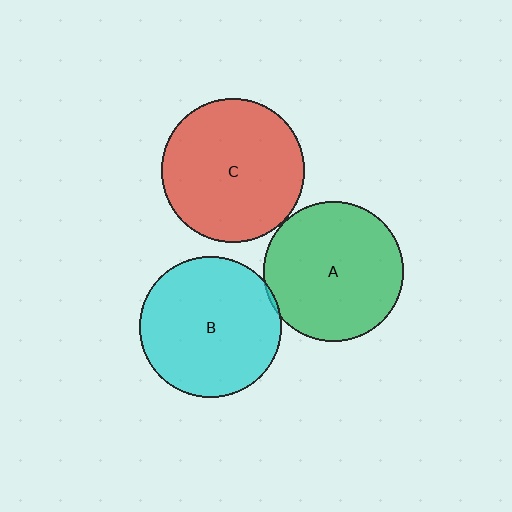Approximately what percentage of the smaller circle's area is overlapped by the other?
Approximately 5%.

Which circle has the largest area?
Circle C (red).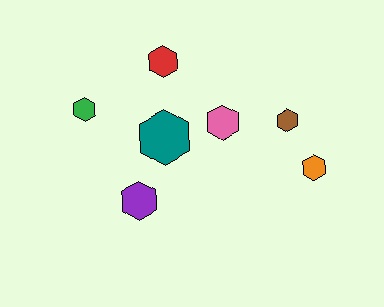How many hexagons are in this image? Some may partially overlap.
There are 7 hexagons.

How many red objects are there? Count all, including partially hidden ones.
There is 1 red object.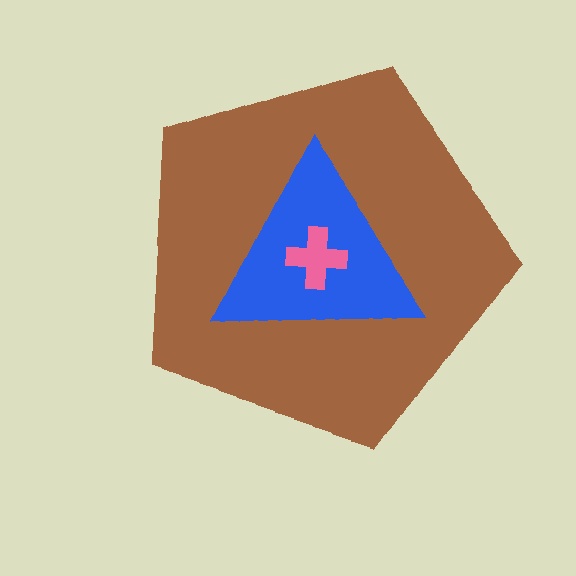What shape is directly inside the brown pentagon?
The blue triangle.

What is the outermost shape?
The brown pentagon.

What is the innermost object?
The pink cross.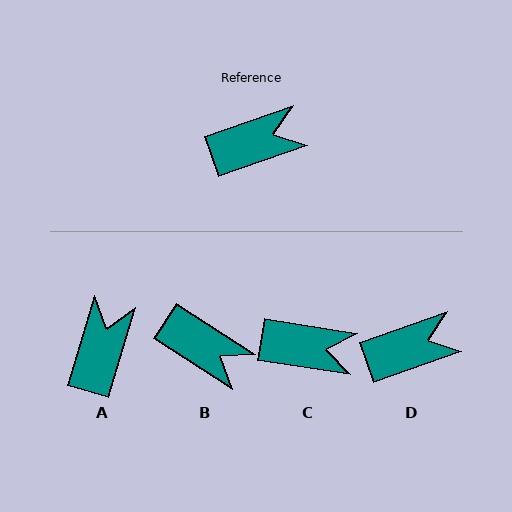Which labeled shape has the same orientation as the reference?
D.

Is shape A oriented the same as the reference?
No, it is off by about 54 degrees.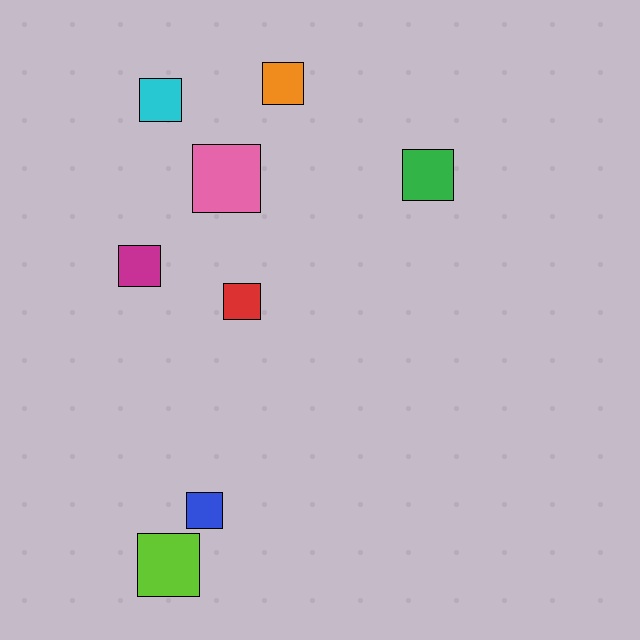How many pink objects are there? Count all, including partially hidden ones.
There is 1 pink object.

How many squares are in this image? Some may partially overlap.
There are 8 squares.